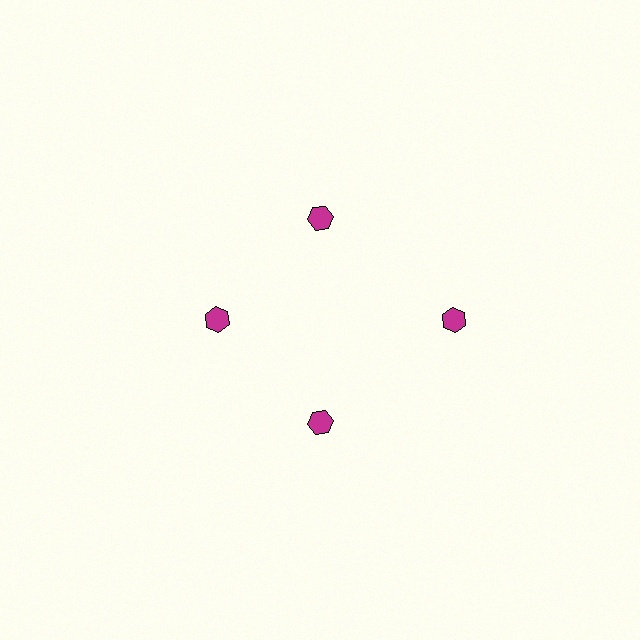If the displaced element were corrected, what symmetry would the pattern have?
It would have 4-fold rotational symmetry — the pattern would map onto itself every 90 degrees.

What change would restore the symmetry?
The symmetry would be restored by moving it inward, back onto the ring so that all 4 hexagons sit at equal angles and equal distance from the center.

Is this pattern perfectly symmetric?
No. The 4 magenta hexagons are arranged in a ring, but one element near the 3 o'clock position is pushed outward from the center, breaking the 4-fold rotational symmetry.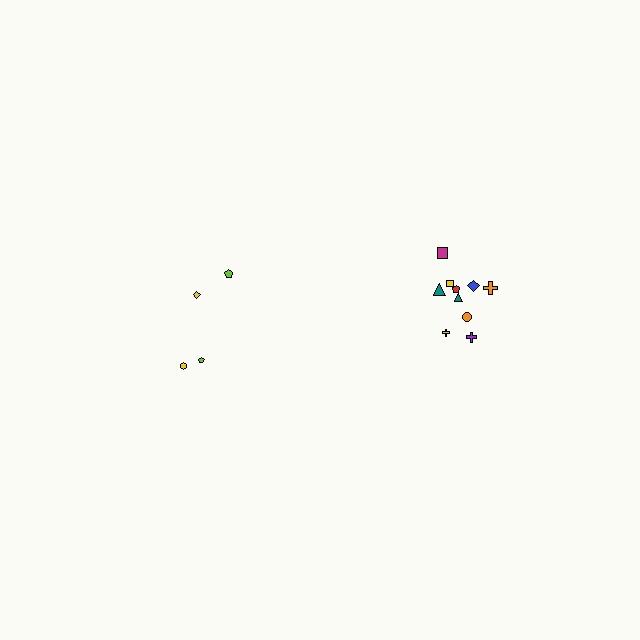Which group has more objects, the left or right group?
The right group.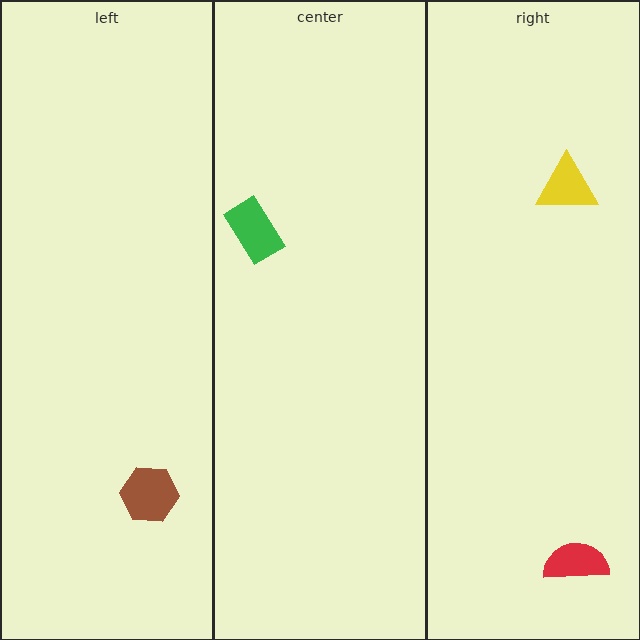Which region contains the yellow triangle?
The right region.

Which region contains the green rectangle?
The center region.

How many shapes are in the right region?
2.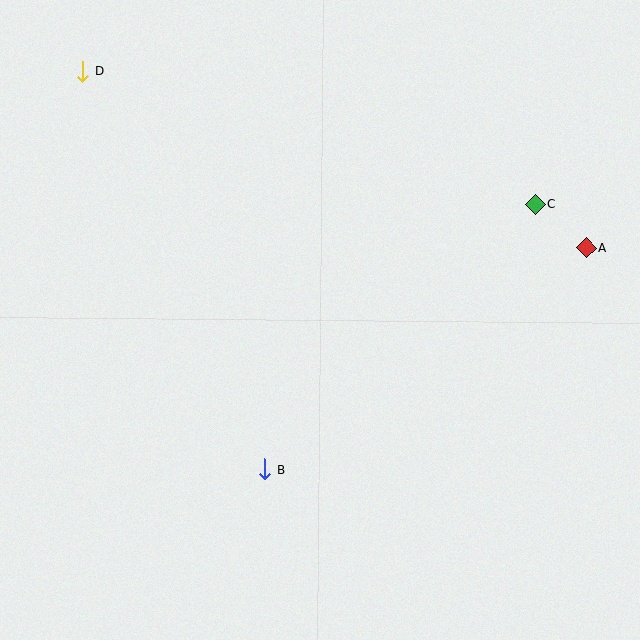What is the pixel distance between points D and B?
The distance between D and B is 438 pixels.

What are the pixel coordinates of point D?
Point D is at (83, 71).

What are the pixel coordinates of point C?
Point C is at (535, 204).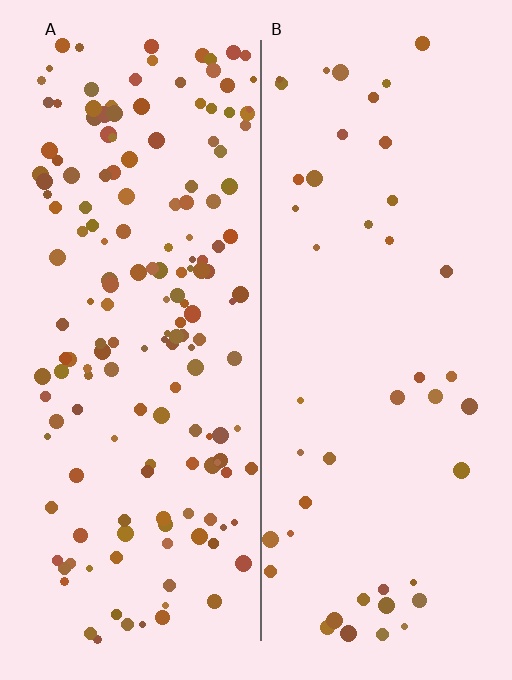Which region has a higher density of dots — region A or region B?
A (the left).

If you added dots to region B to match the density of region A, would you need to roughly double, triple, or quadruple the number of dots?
Approximately quadruple.